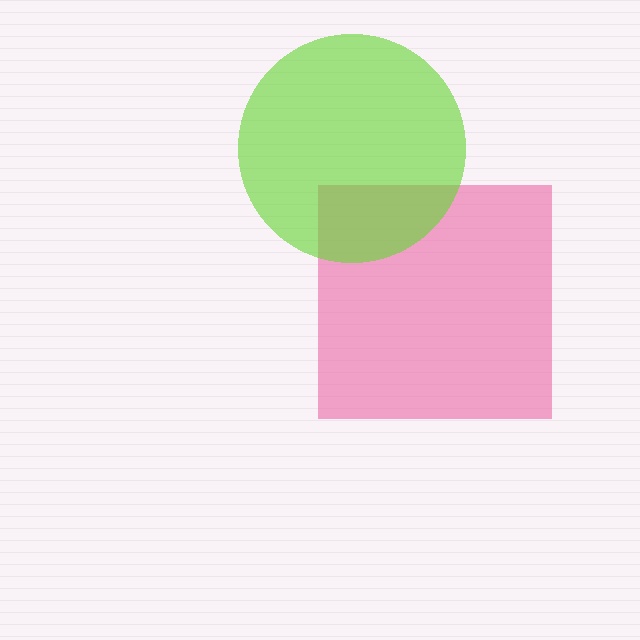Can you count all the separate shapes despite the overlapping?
Yes, there are 2 separate shapes.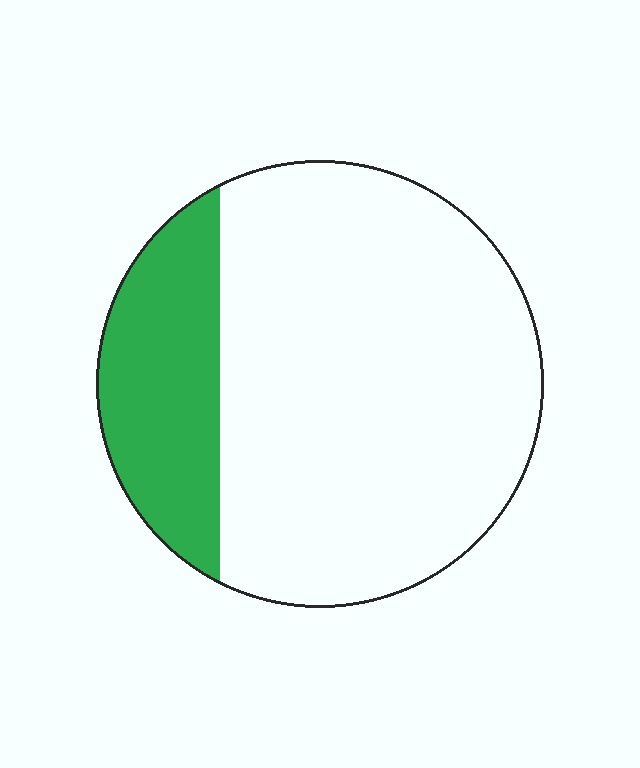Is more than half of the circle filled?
No.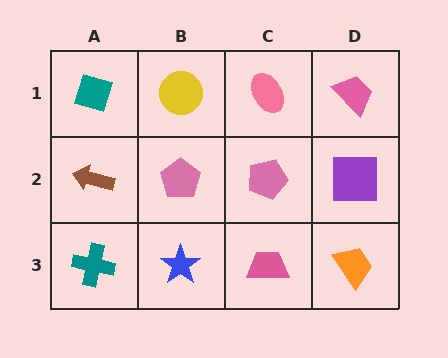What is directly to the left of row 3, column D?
A pink trapezoid.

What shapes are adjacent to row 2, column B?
A yellow circle (row 1, column B), a blue star (row 3, column B), a brown arrow (row 2, column A), a pink pentagon (row 2, column C).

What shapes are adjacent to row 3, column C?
A pink pentagon (row 2, column C), a blue star (row 3, column B), an orange trapezoid (row 3, column D).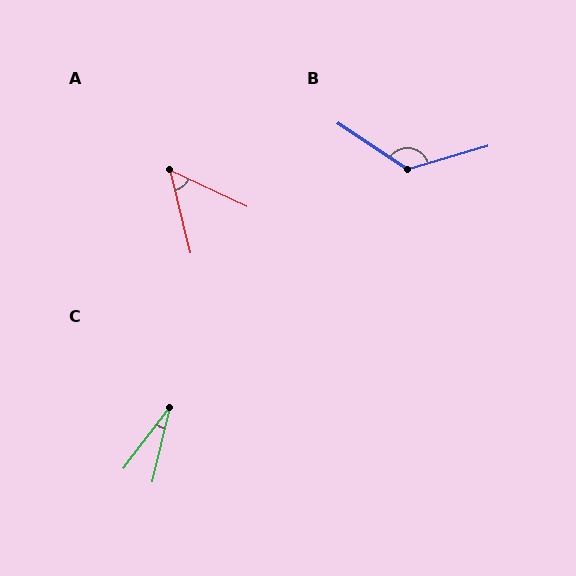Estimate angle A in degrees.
Approximately 51 degrees.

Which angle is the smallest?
C, at approximately 24 degrees.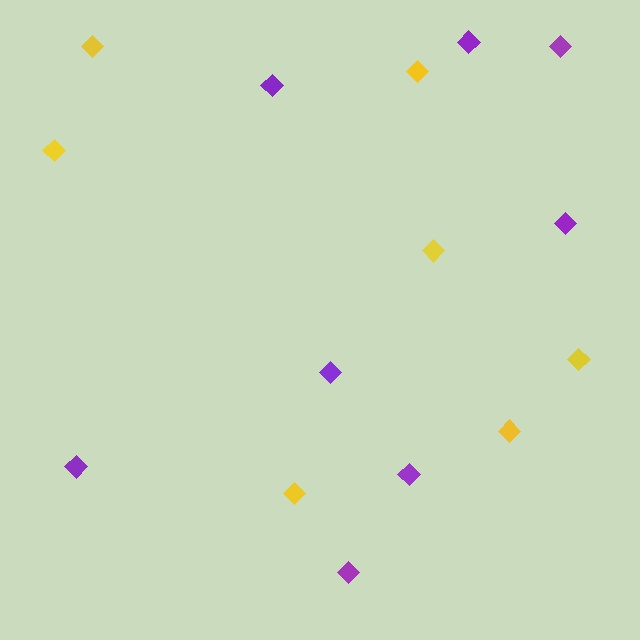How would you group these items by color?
There are 2 groups: one group of yellow diamonds (7) and one group of purple diamonds (8).